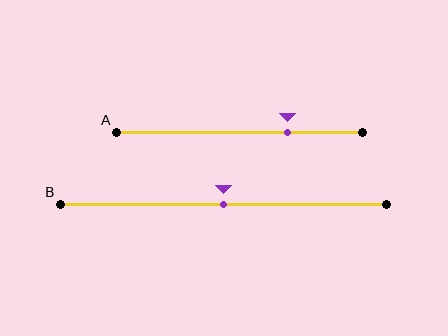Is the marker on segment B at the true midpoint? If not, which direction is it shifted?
Yes, the marker on segment B is at the true midpoint.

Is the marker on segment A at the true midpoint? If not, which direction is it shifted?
No, the marker on segment A is shifted to the right by about 19% of the segment length.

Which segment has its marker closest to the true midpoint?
Segment B has its marker closest to the true midpoint.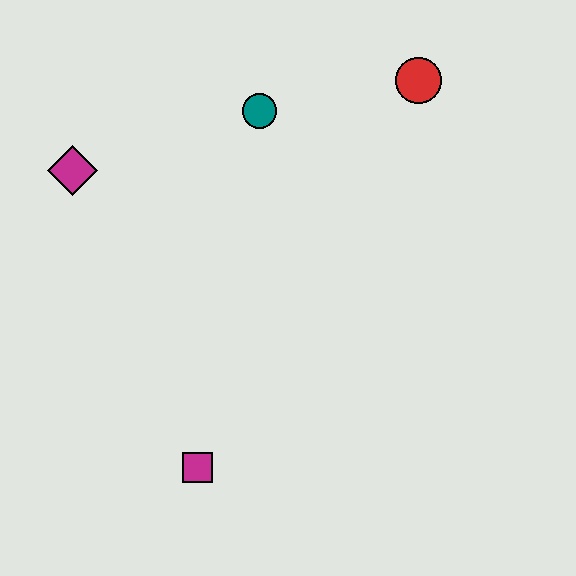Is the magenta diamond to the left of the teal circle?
Yes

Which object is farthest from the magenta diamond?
The red circle is farthest from the magenta diamond.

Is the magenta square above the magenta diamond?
No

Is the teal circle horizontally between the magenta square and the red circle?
Yes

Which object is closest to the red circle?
The teal circle is closest to the red circle.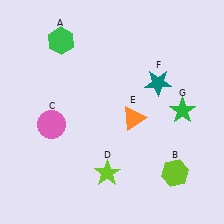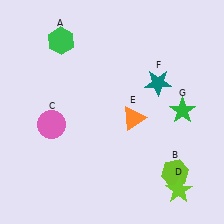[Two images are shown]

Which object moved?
The lime star (D) moved right.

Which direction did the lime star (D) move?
The lime star (D) moved right.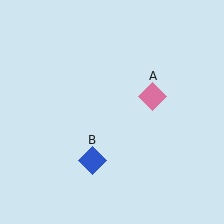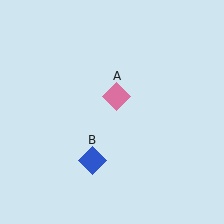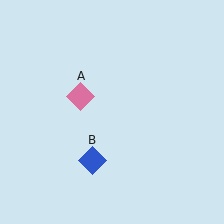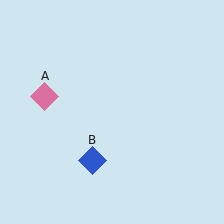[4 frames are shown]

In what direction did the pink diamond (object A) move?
The pink diamond (object A) moved left.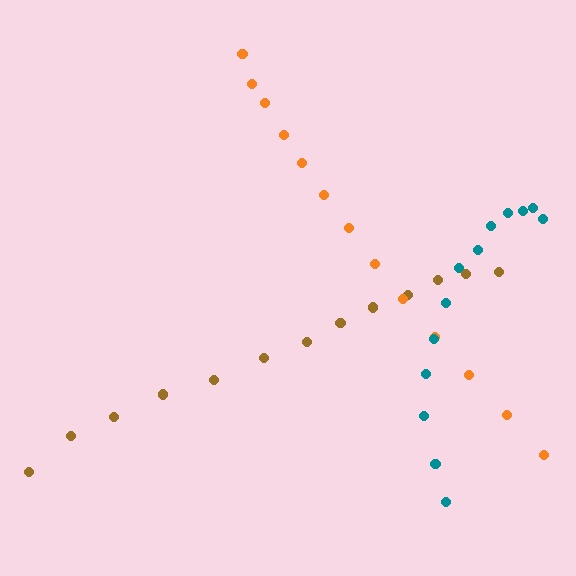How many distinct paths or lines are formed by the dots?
There are 3 distinct paths.